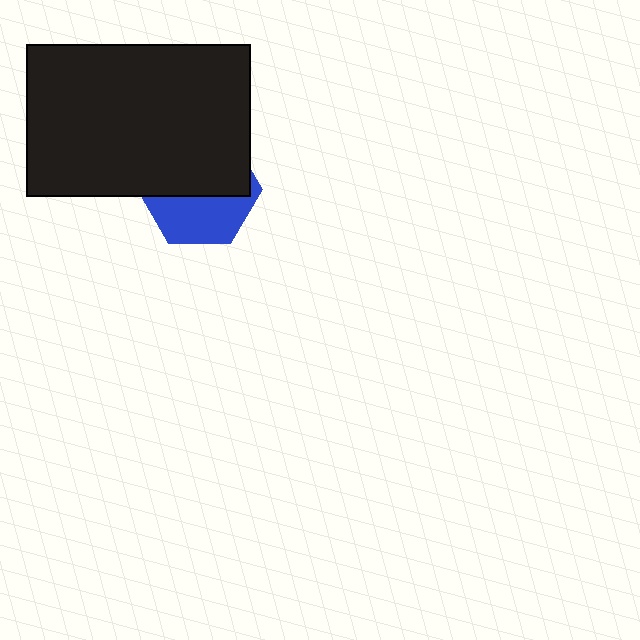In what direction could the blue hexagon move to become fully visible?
The blue hexagon could move down. That would shift it out from behind the black rectangle entirely.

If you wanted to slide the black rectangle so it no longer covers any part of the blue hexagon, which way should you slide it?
Slide it up — that is the most direct way to separate the two shapes.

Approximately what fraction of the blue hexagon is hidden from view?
Roughly 58% of the blue hexagon is hidden behind the black rectangle.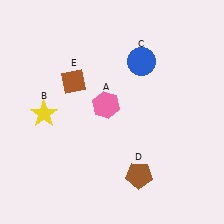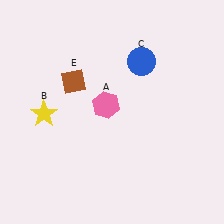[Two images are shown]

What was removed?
The brown pentagon (D) was removed in Image 2.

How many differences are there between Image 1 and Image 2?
There is 1 difference between the two images.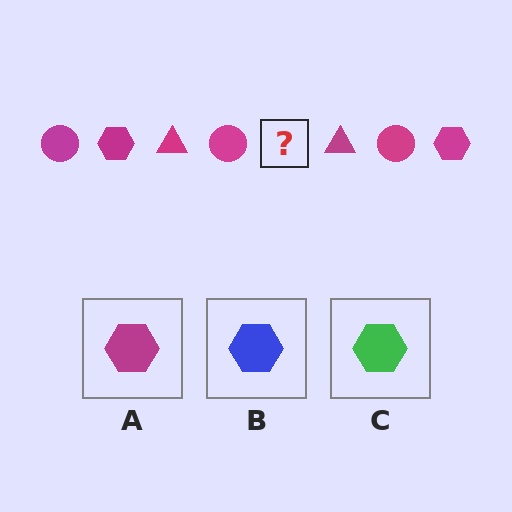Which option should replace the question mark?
Option A.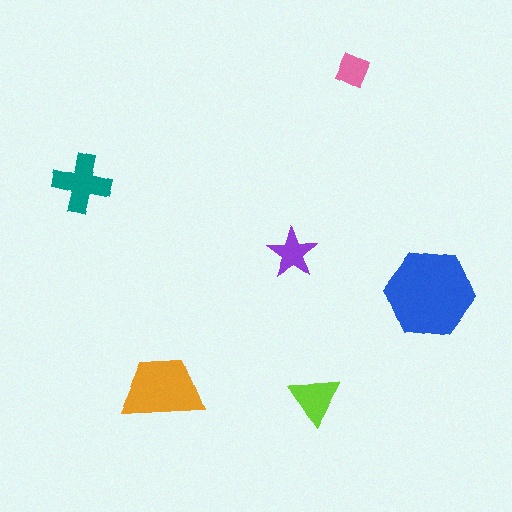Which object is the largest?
The blue hexagon.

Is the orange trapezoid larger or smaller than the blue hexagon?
Smaller.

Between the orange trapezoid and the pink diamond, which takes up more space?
The orange trapezoid.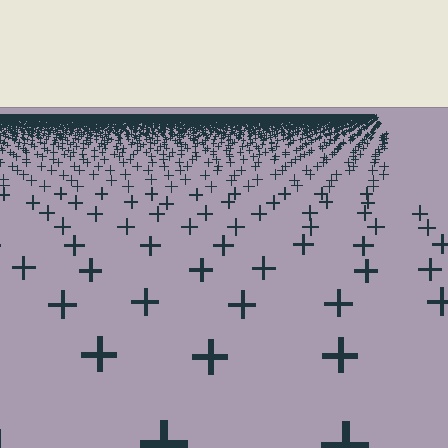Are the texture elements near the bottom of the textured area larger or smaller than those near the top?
Larger. Near the bottom, elements are closer to the viewer and appear at a bigger on-screen size.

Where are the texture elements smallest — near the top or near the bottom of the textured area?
Near the top.